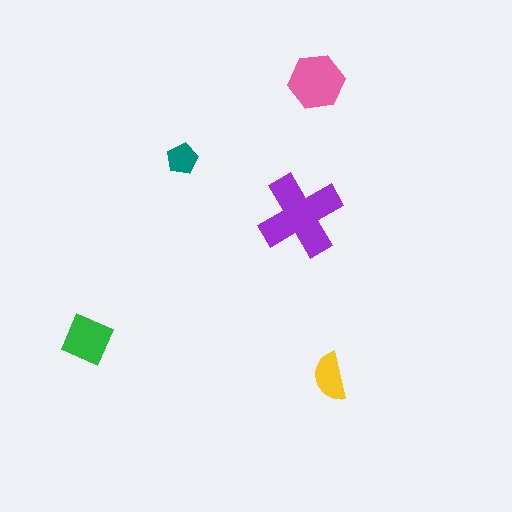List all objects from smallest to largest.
The teal pentagon, the yellow semicircle, the green diamond, the pink hexagon, the purple cross.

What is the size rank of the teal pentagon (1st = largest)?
5th.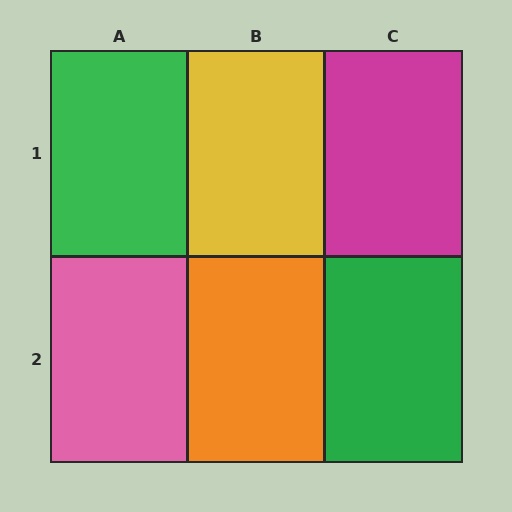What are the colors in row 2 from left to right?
Pink, orange, green.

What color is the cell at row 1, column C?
Magenta.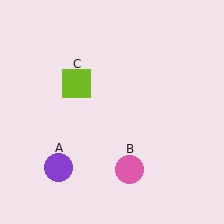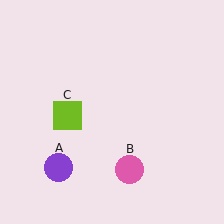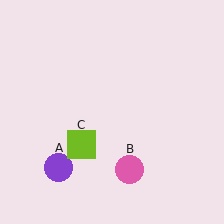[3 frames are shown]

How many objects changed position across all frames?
1 object changed position: lime square (object C).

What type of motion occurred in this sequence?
The lime square (object C) rotated counterclockwise around the center of the scene.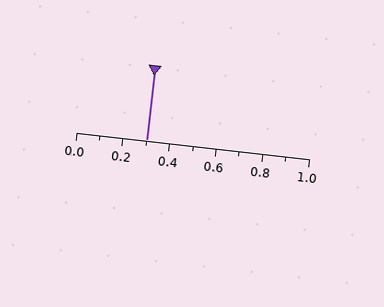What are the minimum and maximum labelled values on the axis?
The axis runs from 0.0 to 1.0.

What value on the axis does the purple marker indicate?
The marker indicates approximately 0.3.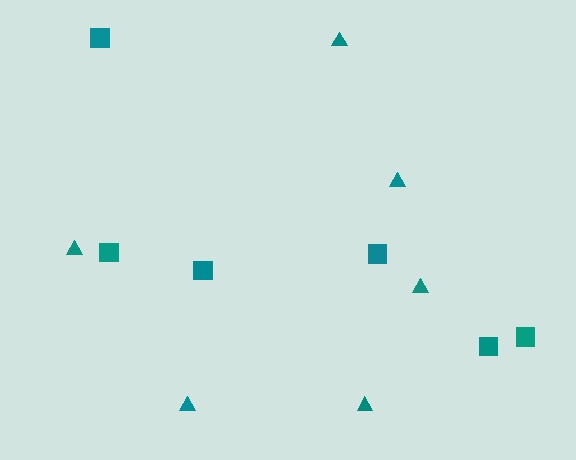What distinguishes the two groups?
There are 2 groups: one group of triangles (6) and one group of squares (6).